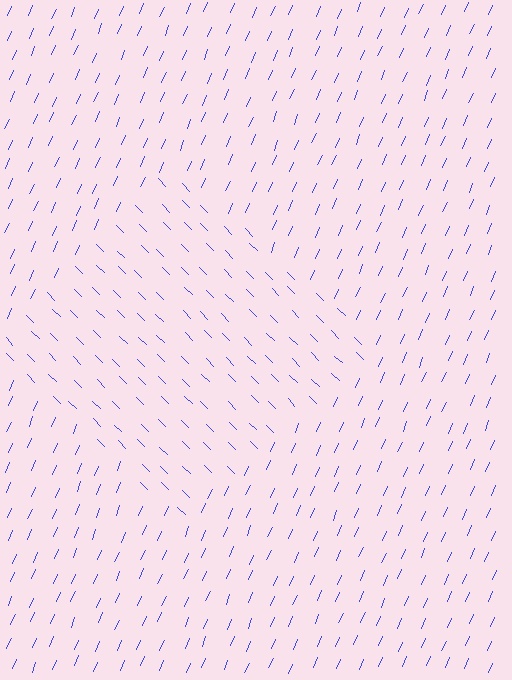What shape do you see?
I see a diamond.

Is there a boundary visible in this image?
Yes, there is a texture boundary formed by a change in line orientation.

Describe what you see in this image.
The image is filled with small blue line segments. A diamond region in the image has lines oriented differently from the surrounding lines, creating a visible texture boundary.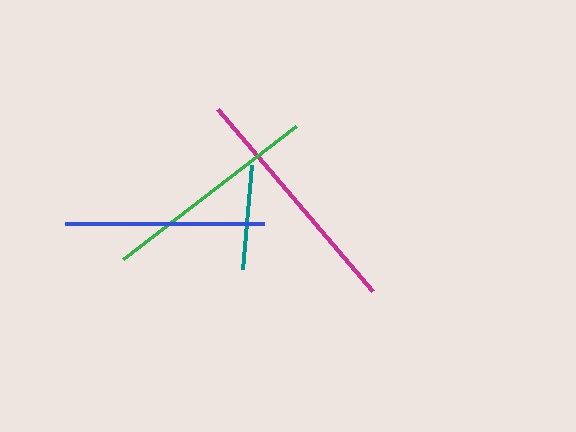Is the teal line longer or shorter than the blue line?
The blue line is longer than the teal line.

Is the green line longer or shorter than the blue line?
The green line is longer than the blue line.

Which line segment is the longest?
The magenta line is the longest at approximately 239 pixels.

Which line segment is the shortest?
The teal line is the shortest at approximately 104 pixels.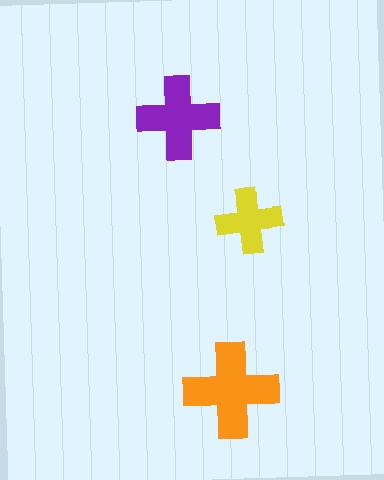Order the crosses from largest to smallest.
the orange one, the purple one, the yellow one.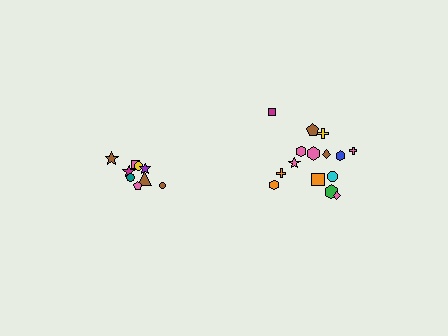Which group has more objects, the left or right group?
The right group.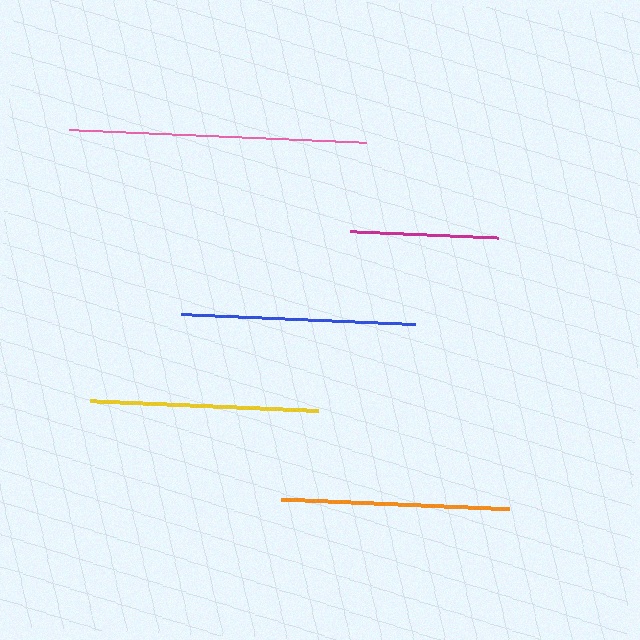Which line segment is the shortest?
The magenta line is the shortest at approximately 148 pixels.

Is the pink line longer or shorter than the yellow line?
The pink line is longer than the yellow line.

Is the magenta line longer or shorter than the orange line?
The orange line is longer than the magenta line.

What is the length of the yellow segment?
The yellow segment is approximately 228 pixels long.